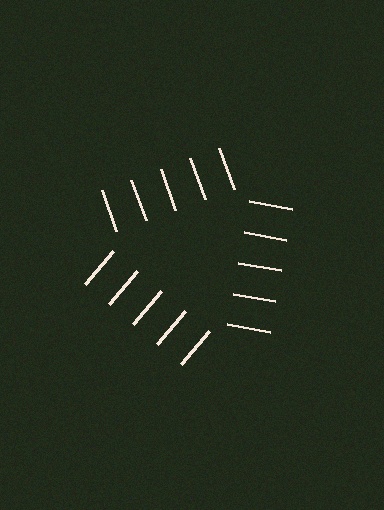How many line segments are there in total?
15 — 5 along each of the 3 edges.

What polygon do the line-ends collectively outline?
An illusory triangle — the line segments terminate on its edges but no continuous stroke is drawn.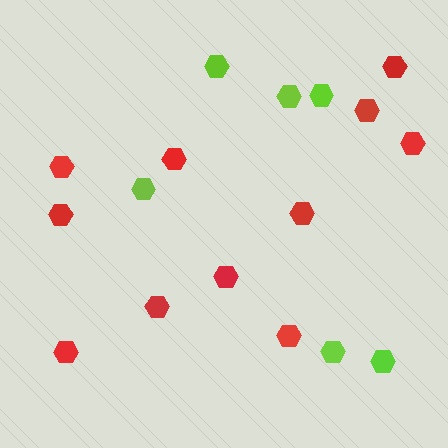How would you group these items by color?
There are 2 groups: one group of red hexagons (11) and one group of lime hexagons (6).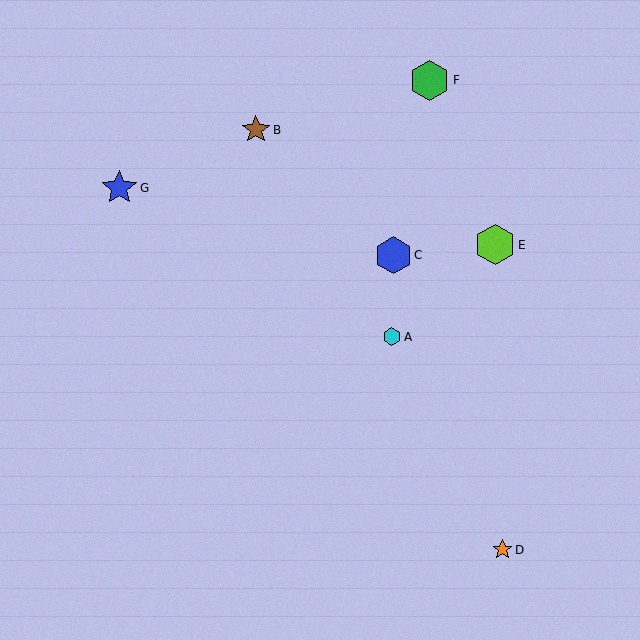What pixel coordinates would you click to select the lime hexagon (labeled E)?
Click at (495, 245) to select the lime hexagon E.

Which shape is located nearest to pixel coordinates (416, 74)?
The green hexagon (labeled F) at (430, 80) is nearest to that location.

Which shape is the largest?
The lime hexagon (labeled E) is the largest.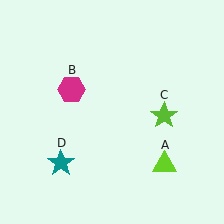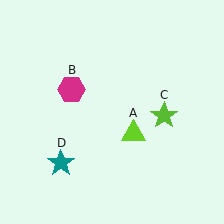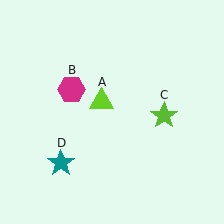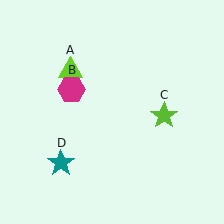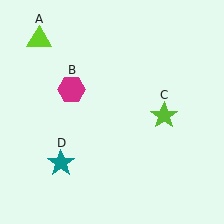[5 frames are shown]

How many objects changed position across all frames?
1 object changed position: lime triangle (object A).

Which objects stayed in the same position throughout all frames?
Magenta hexagon (object B) and lime star (object C) and teal star (object D) remained stationary.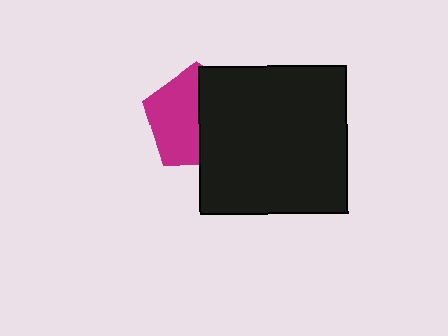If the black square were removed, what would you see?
You would see the complete magenta pentagon.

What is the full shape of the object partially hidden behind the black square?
The partially hidden object is a magenta pentagon.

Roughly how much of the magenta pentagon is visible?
About half of it is visible (roughly 53%).